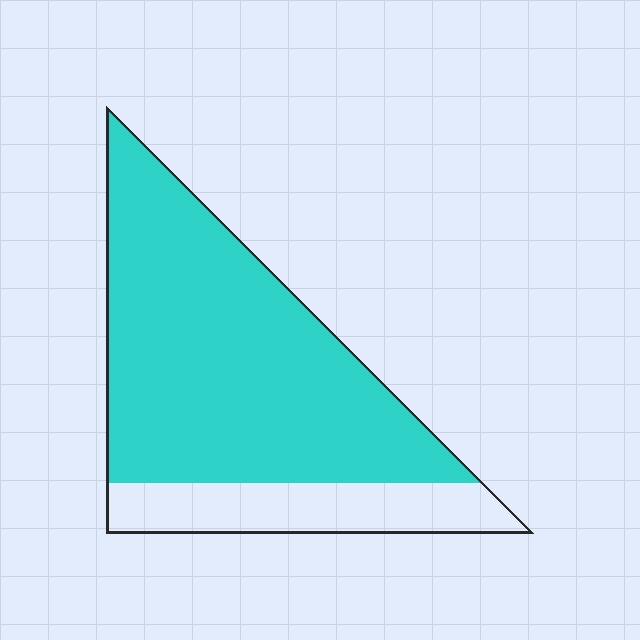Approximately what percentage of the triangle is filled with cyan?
Approximately 80%.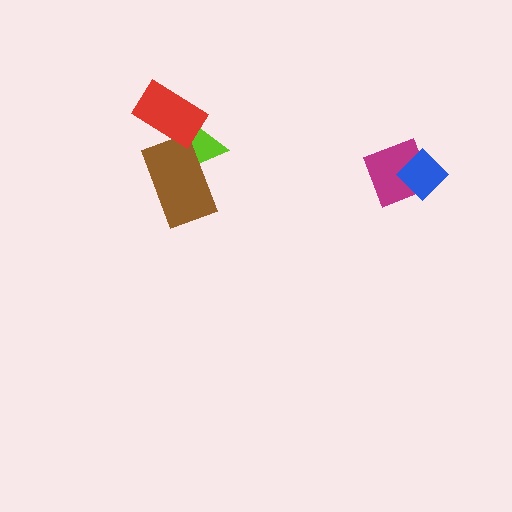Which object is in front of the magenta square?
The blue diamond is in front of the magenta square.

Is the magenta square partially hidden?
Yes, it is partially covered by another shape.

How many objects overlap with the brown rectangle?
1 object overlaps with the brown rectangle.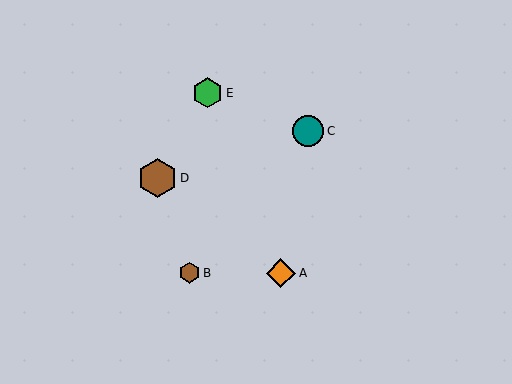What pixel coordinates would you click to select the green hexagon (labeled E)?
Click at (208, 93) to select the green hexagon E.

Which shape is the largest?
The brown hexagon (labeled D) is the largest.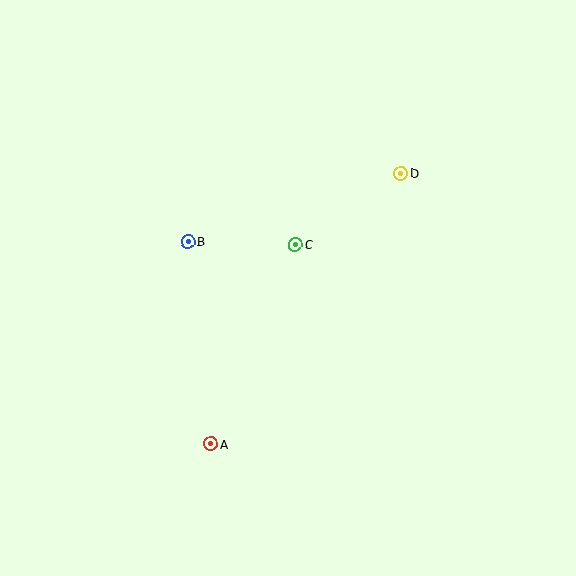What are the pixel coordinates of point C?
Point C is at (295, 244).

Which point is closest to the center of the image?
Point C at (295, 244) is closest to the center.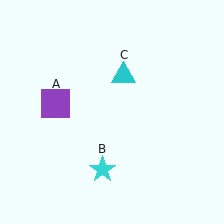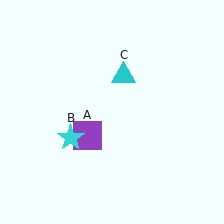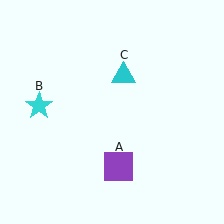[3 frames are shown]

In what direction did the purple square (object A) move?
The purple square (object A) moved down and to the right.